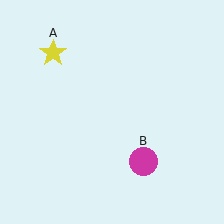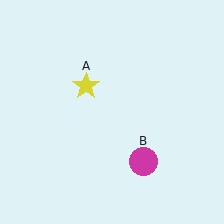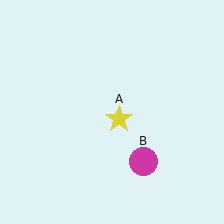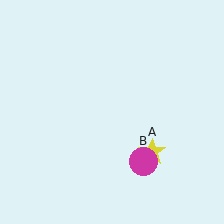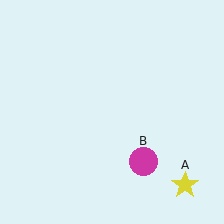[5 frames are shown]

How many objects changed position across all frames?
1 object changed position: yellow star (object A).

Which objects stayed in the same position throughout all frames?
Magenta circle (object B) remained stationary.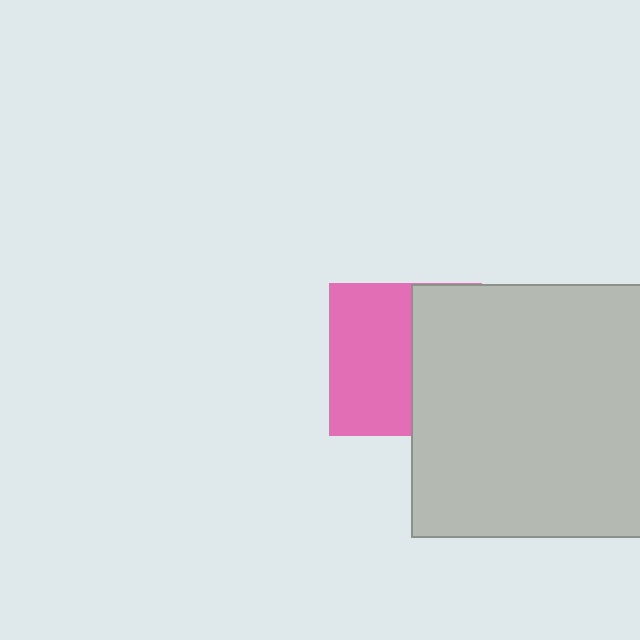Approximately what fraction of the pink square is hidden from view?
Roughly 46% of the pink square is hidden behind the light gray rectangle.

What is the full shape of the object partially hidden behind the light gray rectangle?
The partially hidden object is a pink square.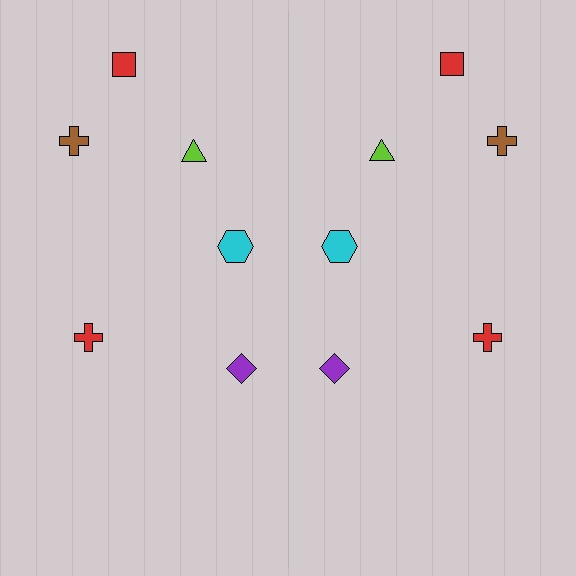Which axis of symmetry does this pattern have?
The pattern has a vertical axis of symmetry running through the center of the image.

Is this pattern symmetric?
Yes, this pattern has bilateral (reflection) symmetry.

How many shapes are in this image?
There are 12 shapes in this image.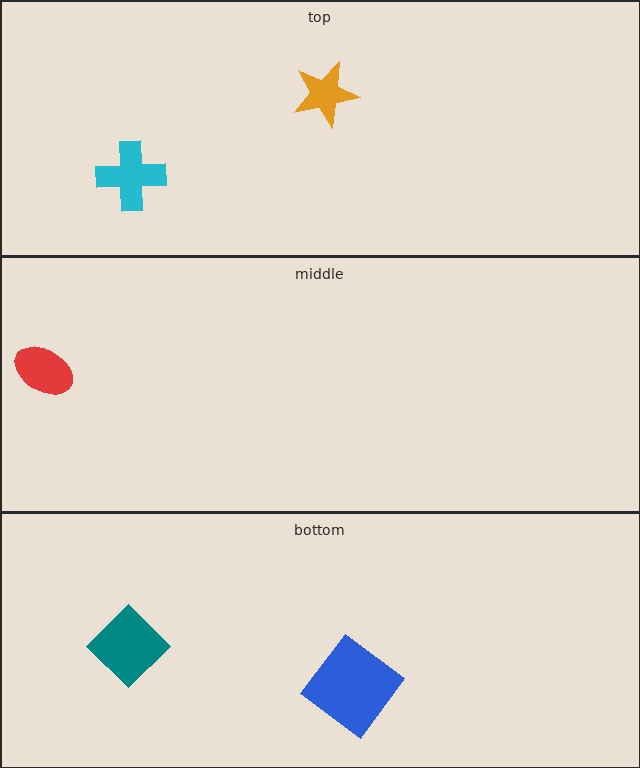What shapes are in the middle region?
The red ellipse.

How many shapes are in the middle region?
1.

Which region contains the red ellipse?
The middle region.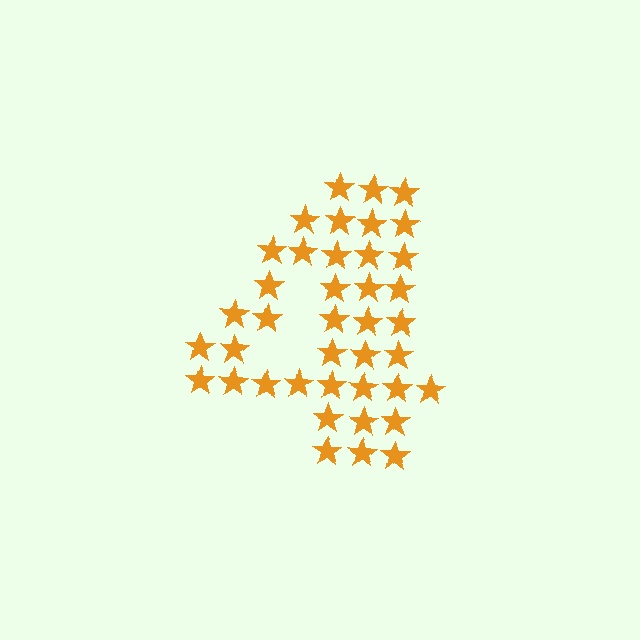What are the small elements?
The small elements are stars.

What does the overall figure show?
The overall figure shows the digit 4.